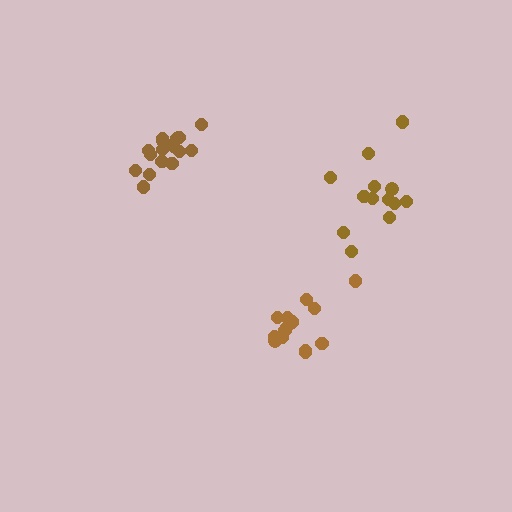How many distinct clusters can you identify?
There are 3 distinct clusters.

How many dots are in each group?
Group 1: 14 dots, Group 2: 13 dots, Group 3: 16 dots (43 total).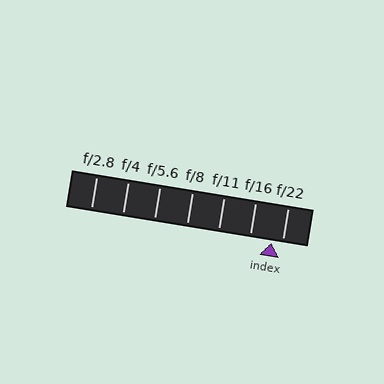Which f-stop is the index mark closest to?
The index mark is closest to f/22.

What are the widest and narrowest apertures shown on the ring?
The widest aperture shown is f/2.8 and the narrowest is f/22.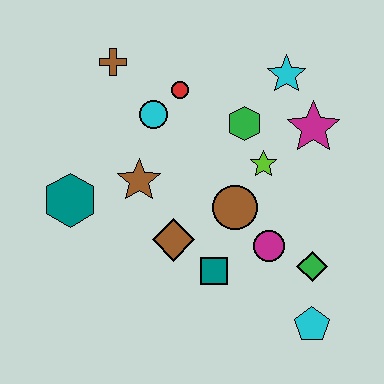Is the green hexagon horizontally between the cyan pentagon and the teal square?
Yes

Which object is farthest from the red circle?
The cyan pentagon is farthest from the red circle.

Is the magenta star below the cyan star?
Yes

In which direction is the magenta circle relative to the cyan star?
The magenta circle is below the cyan star.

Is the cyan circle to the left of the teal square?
Yes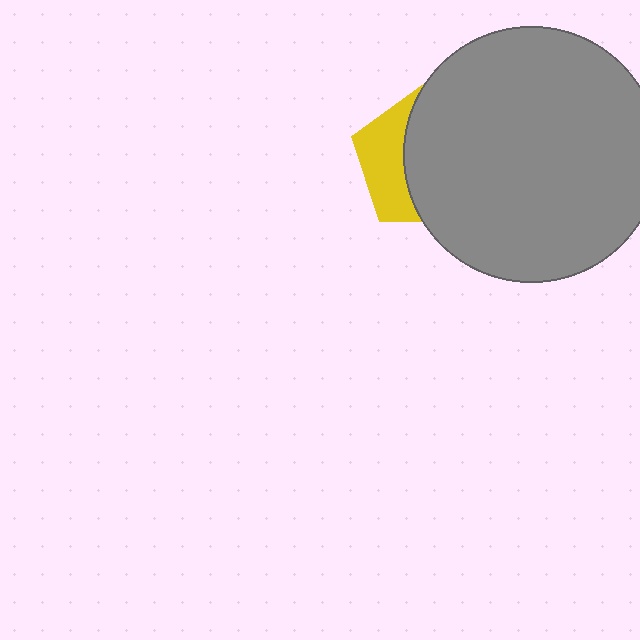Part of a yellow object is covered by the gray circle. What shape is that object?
It is a pentagon.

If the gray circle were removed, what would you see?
You would see the complete yellow pentagon.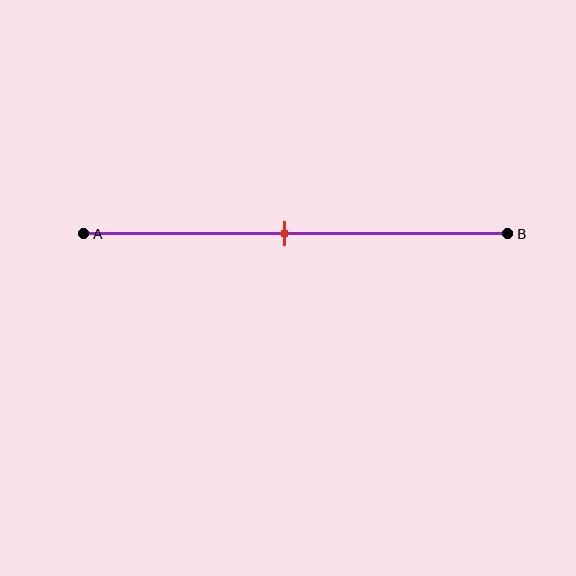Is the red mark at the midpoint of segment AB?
Yes, the mark is approximately at the midpoint.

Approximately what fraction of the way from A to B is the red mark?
The red mark is approximately 50% of the way from A to B.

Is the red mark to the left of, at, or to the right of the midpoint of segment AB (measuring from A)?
The red mark is approximately at the midpoint of segment AB.